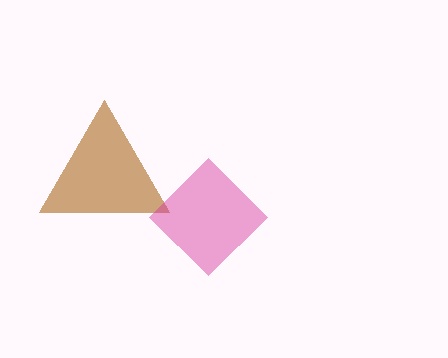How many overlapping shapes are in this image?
There are 2 overlapping shapes in the image.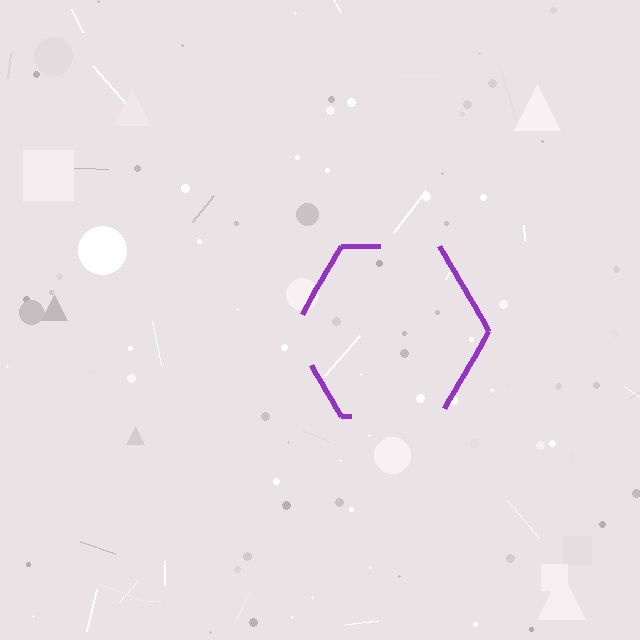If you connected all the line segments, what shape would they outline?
They would outline a hexagon.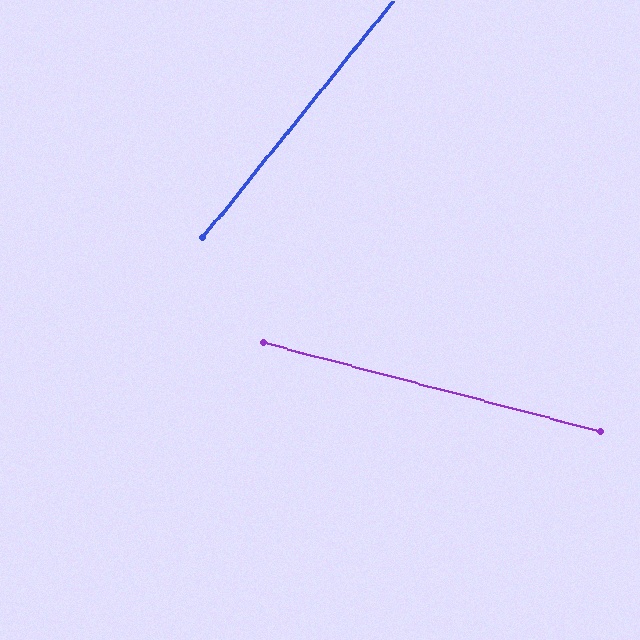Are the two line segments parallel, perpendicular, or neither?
Neither parallel nor perpendicular — they differ by about 66°.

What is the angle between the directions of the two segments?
Approximately 66 degrees.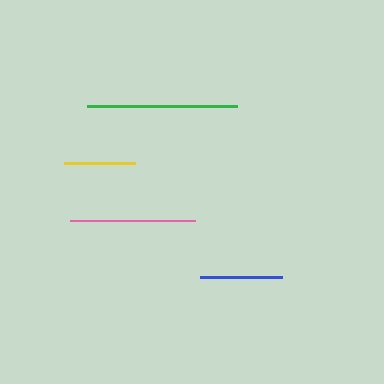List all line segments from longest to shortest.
From longest to shortest: green, pink, blue, yellow.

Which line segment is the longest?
The green line is the longest at approximately 150 pixels.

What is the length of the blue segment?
The blue segment is approximately 82 pixels long.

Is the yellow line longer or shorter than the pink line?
The pink line is longer than the yellow line.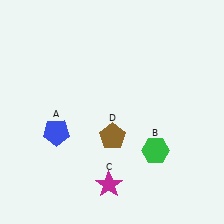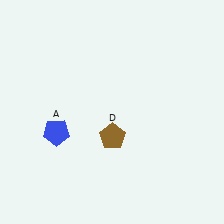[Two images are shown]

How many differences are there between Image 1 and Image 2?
There are 2 differences between the two images.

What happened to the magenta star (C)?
The magenta star (C) was removed in Image 2. It was in the bottom-left area of Image 1.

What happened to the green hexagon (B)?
The green hexagon (B) was removed in Image 2. It was in the bottom-right area of Image 1.